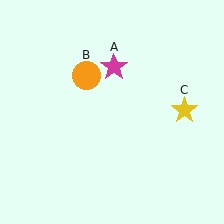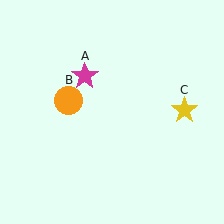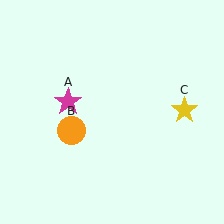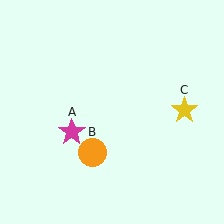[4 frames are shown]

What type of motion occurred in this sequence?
The magenta star (object A), orange circle (object B) rotated counterclockwise around the center of the scene.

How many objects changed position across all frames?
2 objects changed position: magenta star (object A), orange circle (object B).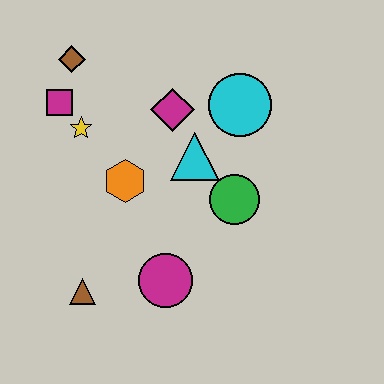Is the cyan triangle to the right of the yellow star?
Yes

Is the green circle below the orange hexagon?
Yes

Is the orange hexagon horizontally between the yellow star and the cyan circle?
Yes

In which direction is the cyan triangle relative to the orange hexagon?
The cyan triangle is to the right of the orange hexagon.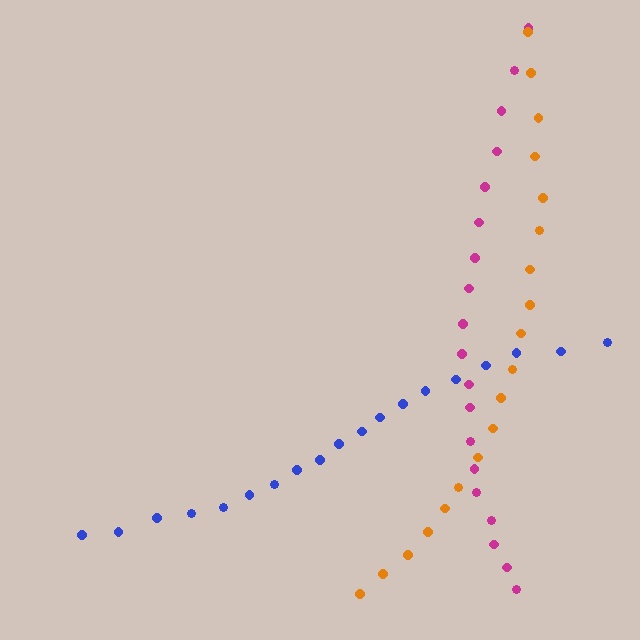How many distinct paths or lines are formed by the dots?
There are 3 distinct paths.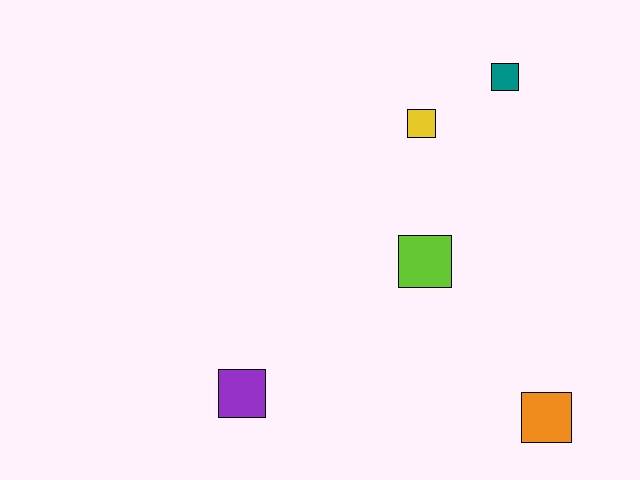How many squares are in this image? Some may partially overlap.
There are 5 squares.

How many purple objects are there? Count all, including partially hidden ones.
There is 1 purple object.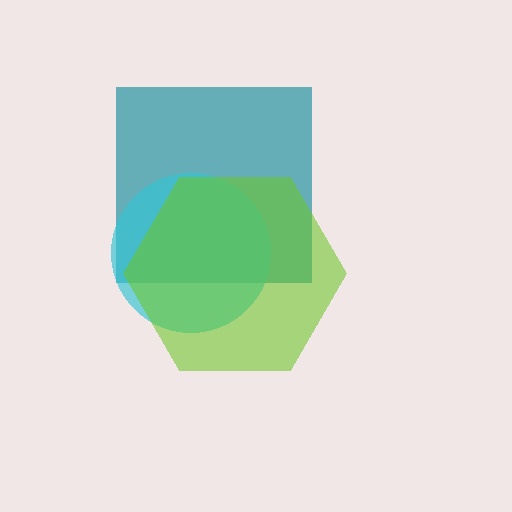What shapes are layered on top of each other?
The layered shapes are: a teal square, a cyan circle, a lime hexagon.